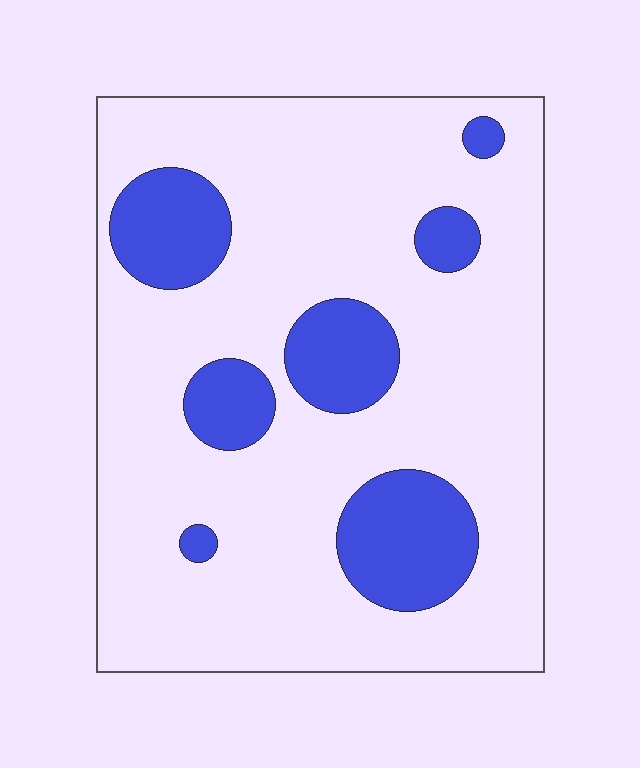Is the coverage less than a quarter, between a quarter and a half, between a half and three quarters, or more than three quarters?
Less than a quarter.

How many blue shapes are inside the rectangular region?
7.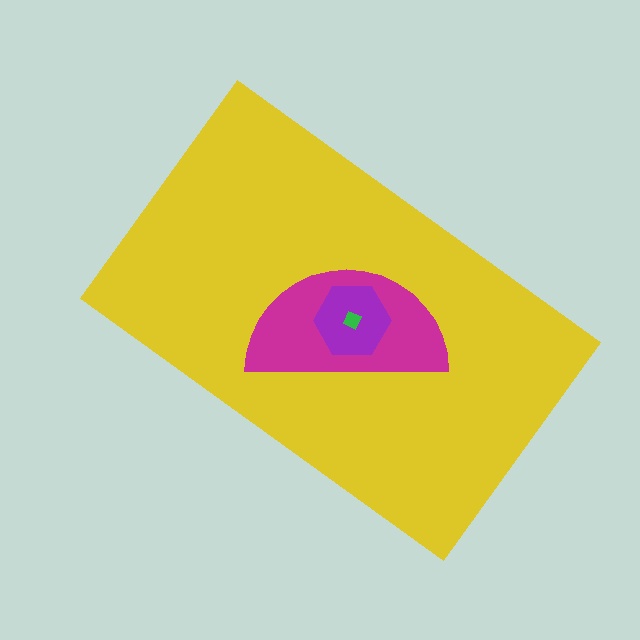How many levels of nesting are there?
4.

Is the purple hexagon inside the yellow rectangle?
Yes.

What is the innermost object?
The green diamond.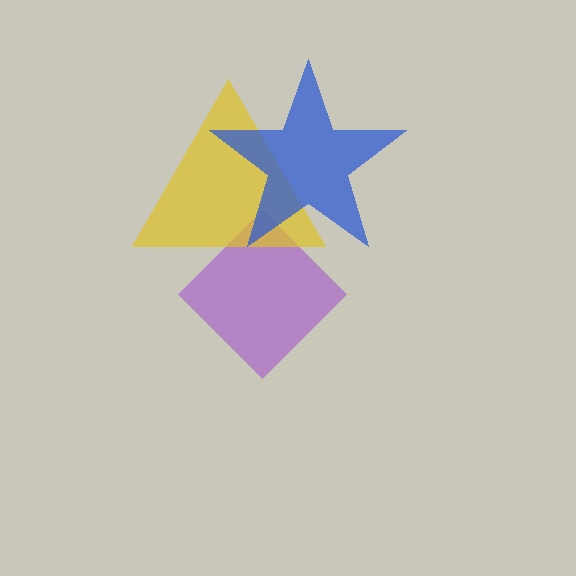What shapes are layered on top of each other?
The layered shapes are: a purple diamond, a yellow triangle, a blue star.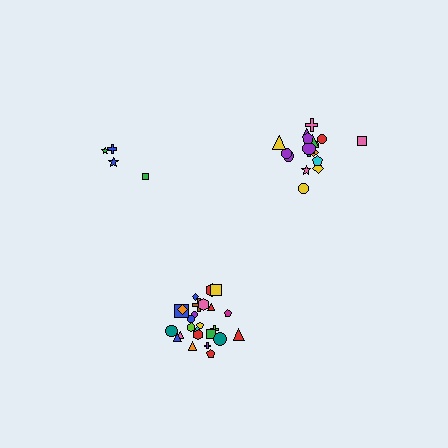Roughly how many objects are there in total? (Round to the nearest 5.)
Roughly 45 objects in total.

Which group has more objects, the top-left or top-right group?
The top-right group.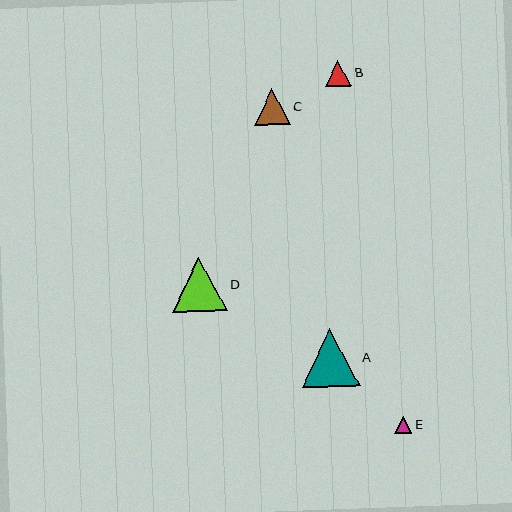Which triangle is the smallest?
Triangle E is the smallest with a size of approximately 17 pixels.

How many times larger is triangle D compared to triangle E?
Triangle D is approximately 3.2 times the size of triangle E.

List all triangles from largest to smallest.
From largest to smallest: A, D, C, B, E.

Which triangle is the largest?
Triangle A is the largest with a size of approximately 58 pixels.